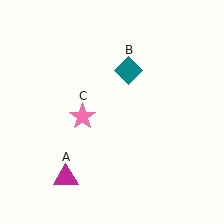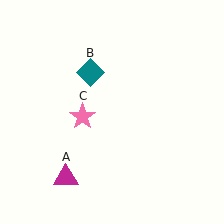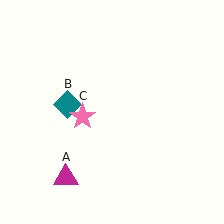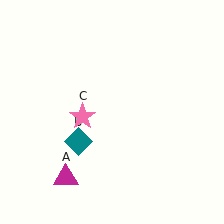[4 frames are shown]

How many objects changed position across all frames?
1 object changed position: teal diamond (object B).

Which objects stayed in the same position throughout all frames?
Magenta triangle (object A) and pink star (object C) remained stationary.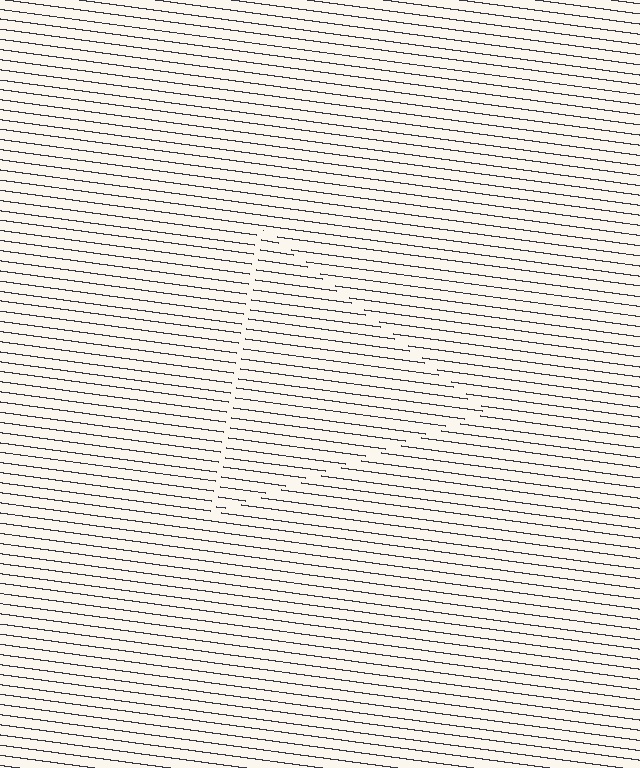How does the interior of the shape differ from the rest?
The interior of the shape contains the same grating, shifted by half a period — the contour is defined by the phase discontinuity where line-ends from the inner and outer gratings abut.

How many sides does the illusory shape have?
3 sides — the line-ends trace a triangle.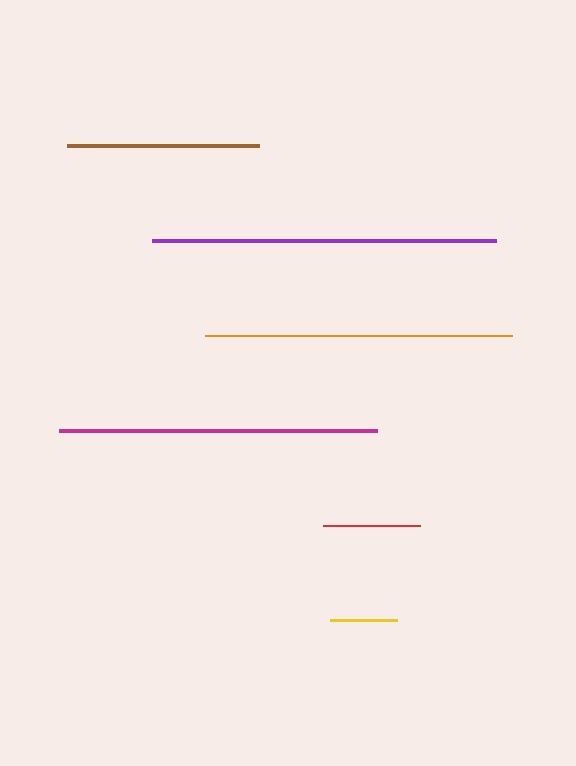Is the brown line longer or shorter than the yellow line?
The brown line is longer than the yellow line.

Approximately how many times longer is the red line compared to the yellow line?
The red line is approximately 1.4 times the length of the yellow line.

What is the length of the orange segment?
The orange segment is approximately 306 pixels long.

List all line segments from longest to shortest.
From longest to shortest: purple, magenta, orange, brown, red, yellow.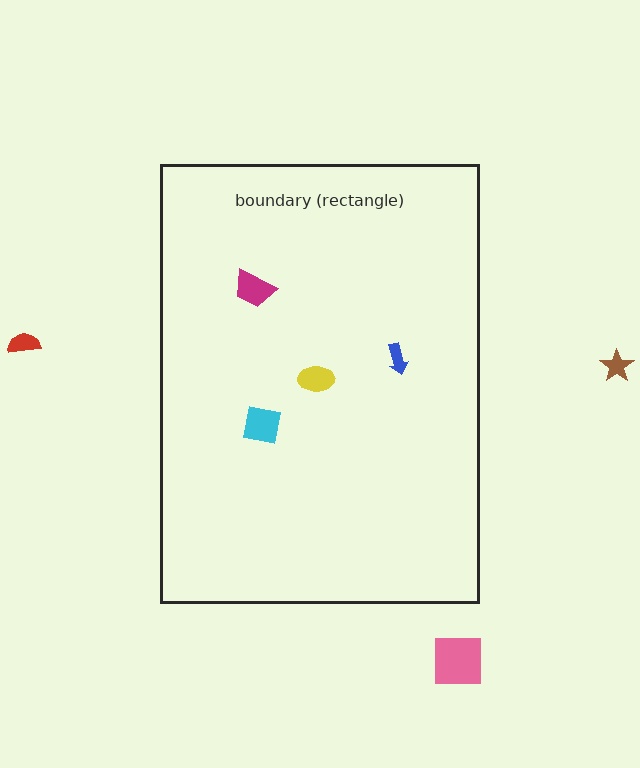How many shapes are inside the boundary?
4 inside, 3 outside.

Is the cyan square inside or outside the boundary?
Inside.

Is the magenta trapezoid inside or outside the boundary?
Inside.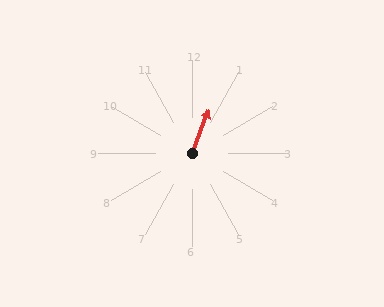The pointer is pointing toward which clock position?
Roughly 1 o'clock.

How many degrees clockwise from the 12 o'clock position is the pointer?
Approximately 21 degrees.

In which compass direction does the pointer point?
North.